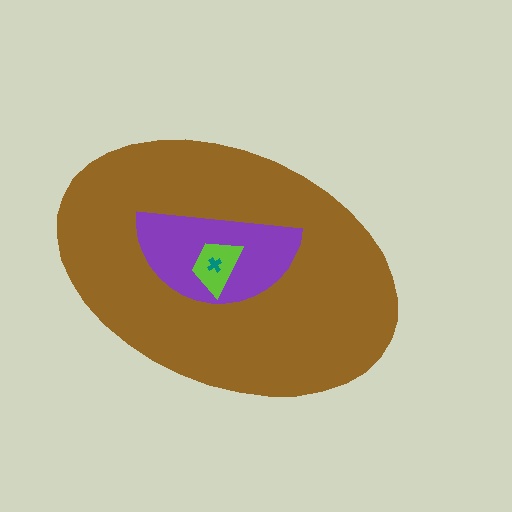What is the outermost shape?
The brown ellipse.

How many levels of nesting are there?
4.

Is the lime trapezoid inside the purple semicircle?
Yes.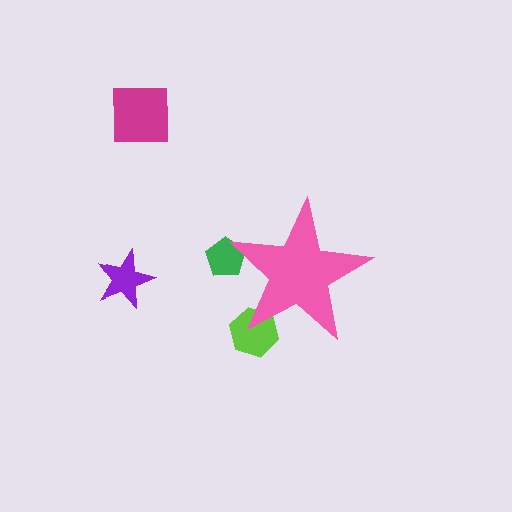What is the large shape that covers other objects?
A pink star.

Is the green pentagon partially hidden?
Yes, the green pentagon is partially hidden behind the pink star.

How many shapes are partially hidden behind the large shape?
2 shapes are partially hidden.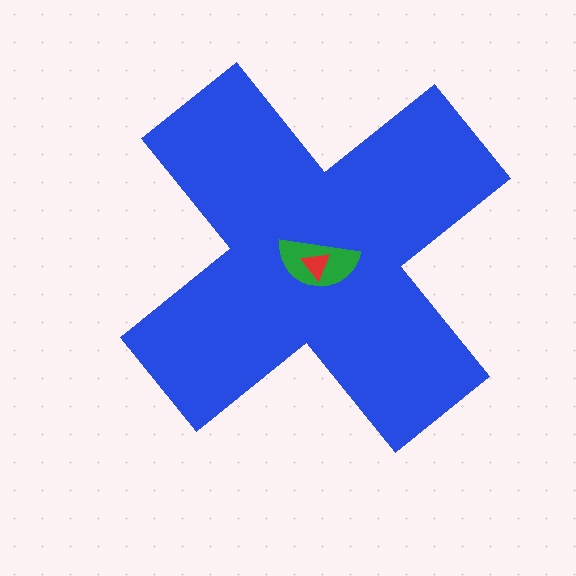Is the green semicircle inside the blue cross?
Yes.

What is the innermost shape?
The red triangle.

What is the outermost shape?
The blue cross.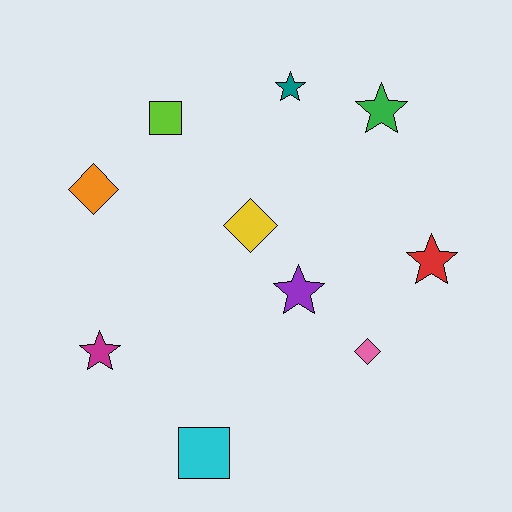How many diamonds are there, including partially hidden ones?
There are 3 diamonds.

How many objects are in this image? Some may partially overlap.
There are 10 objects.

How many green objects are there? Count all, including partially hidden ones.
There is 1 green object.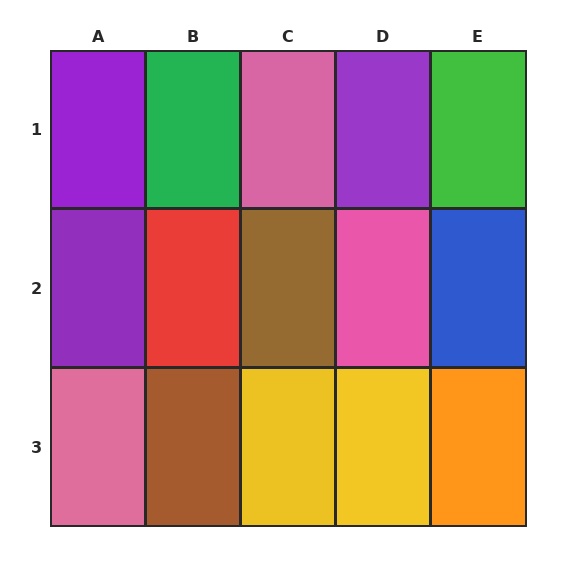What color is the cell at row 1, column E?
Green.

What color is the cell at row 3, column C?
Yellow.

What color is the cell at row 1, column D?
Purple.